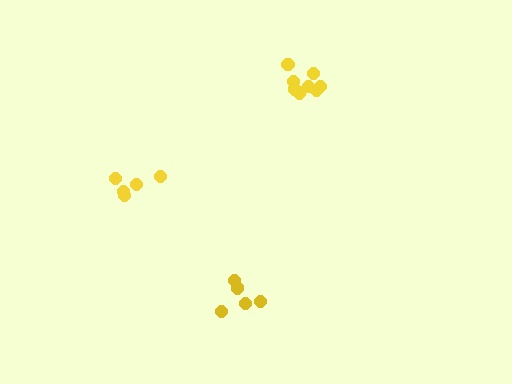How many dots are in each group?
Group 1: 5 dots, Group 2: 8 dots, Group 3: 5 dots (18 total).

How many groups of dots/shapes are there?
There are 3 groups.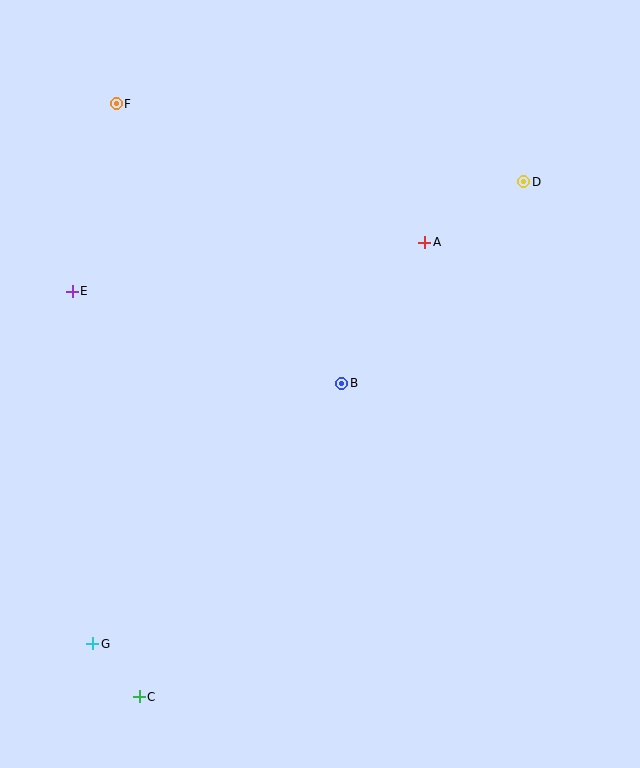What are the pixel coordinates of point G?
Point G is at (93, 644).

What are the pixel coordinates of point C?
Point C is at (139, 697).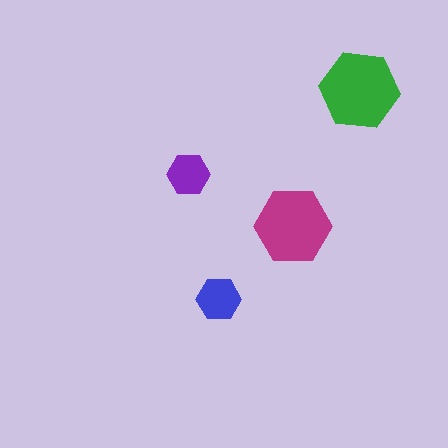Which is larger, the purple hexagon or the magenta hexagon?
The magenta one.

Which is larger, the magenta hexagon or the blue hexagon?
The magenta one.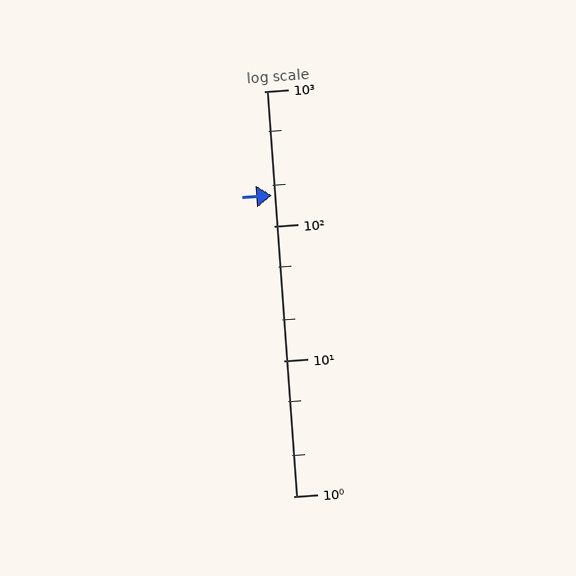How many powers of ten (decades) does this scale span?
The scale spans 3 decades, from 1 to 1000.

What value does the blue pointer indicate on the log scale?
The pointer indicates approximately 170.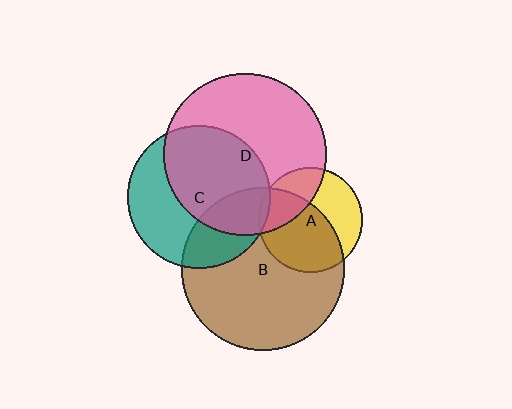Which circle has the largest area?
Circle B (brown).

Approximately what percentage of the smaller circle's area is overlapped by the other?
Approximately 30%.